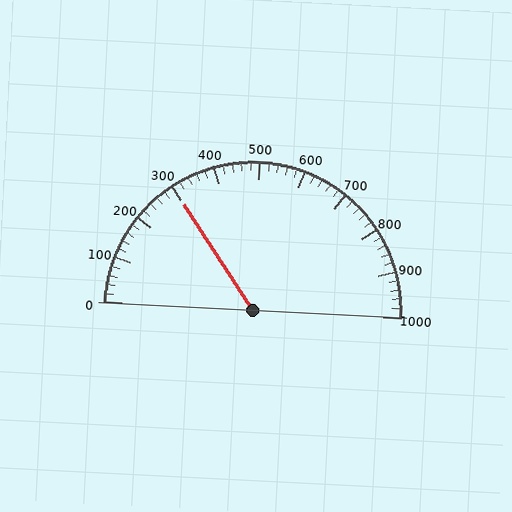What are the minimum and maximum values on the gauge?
The gauge ranges from 0 to 1000.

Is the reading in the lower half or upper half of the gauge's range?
The reading is in the lower half of the range (0 to 1000).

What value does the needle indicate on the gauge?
The needle indicates approximately 300.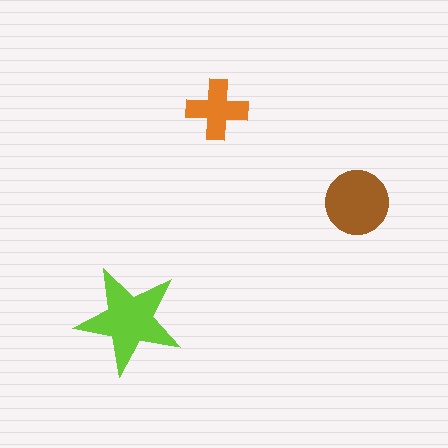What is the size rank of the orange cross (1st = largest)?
3rd.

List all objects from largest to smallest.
The lime star, the brown circle, the orange cross.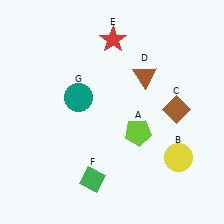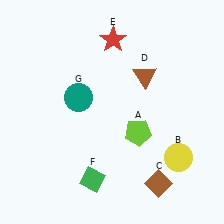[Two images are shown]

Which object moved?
The brown diamond (C) moved down.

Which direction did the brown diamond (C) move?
The brown diamond (C) moved down.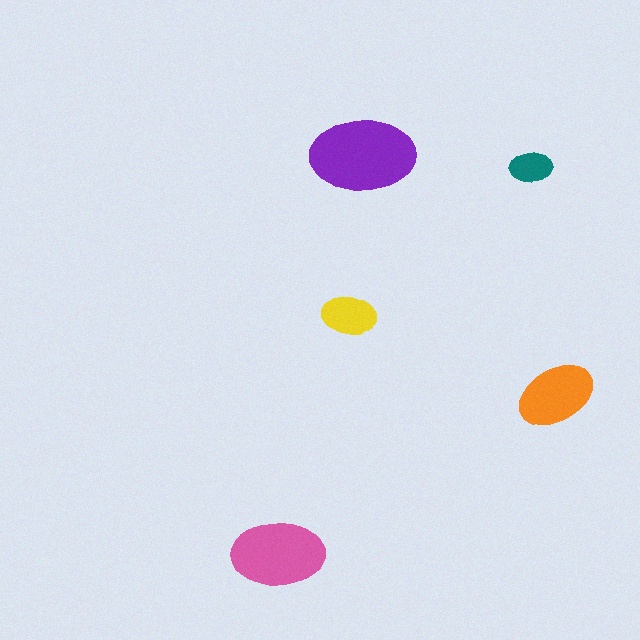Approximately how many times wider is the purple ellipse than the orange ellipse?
About 1.5 times wider.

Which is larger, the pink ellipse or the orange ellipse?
The pink one.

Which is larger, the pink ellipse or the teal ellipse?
The pink one.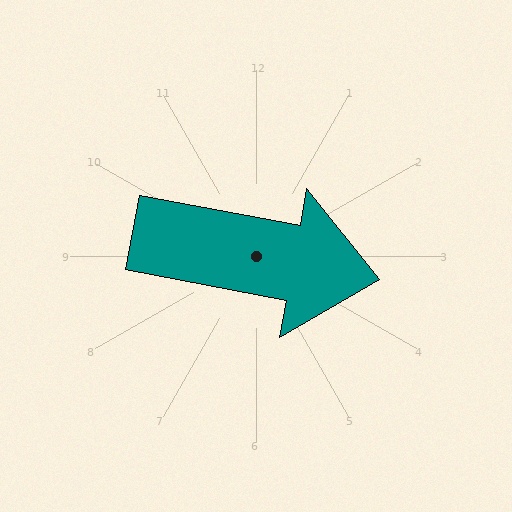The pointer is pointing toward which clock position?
Roughly 3 o'clock.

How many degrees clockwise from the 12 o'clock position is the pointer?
Approximately 101 degrees.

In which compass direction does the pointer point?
East.